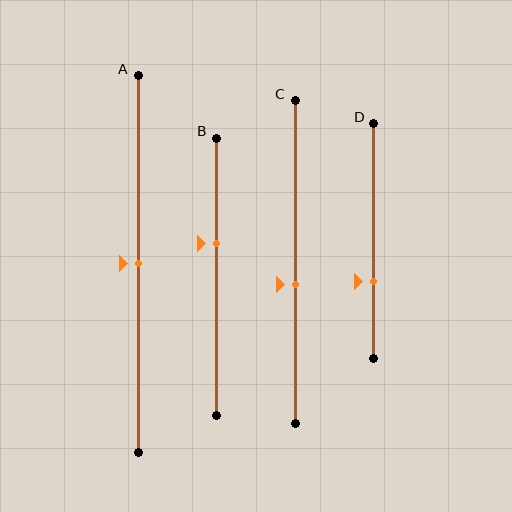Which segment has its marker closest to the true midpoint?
Segment A has its marker closest to the true midpoint.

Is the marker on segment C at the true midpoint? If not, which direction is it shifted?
No, the marker on segment C is shifted downward by about 7% of the segment length.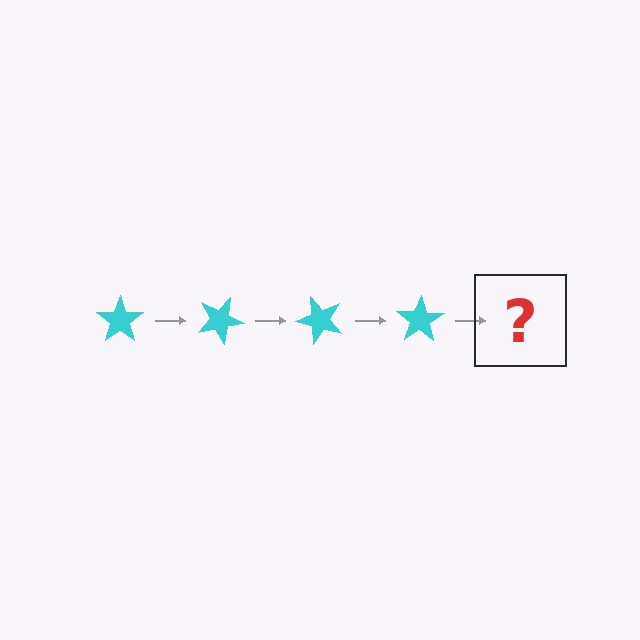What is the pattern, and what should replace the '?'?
The pattern is that the star rotates 25 degrees each step. The '?' should be a cyan star rotated 100 degrees.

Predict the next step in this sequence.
The next step is a cyan star rotated 100 degrees.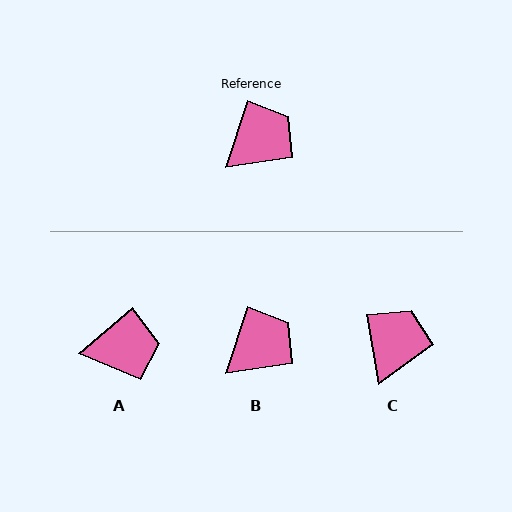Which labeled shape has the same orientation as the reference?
B.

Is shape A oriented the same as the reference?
No, it is off by about 31 degrees.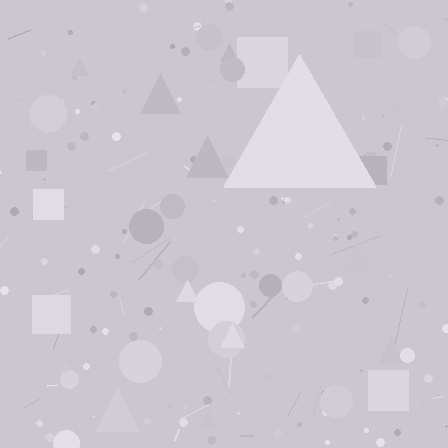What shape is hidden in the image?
A triangle is hidden in the image.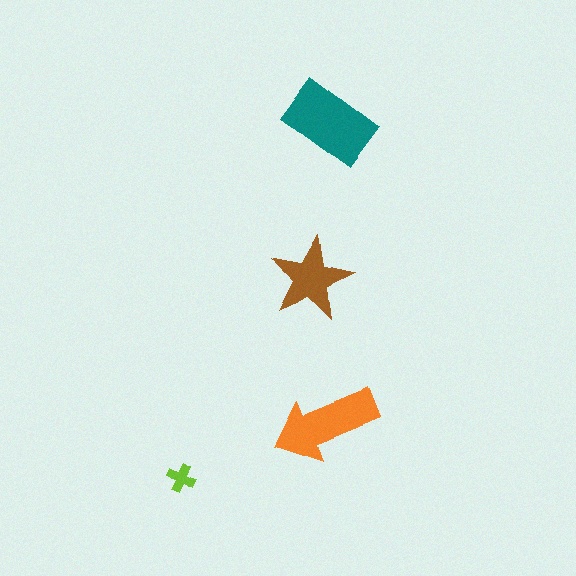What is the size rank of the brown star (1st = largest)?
3rd.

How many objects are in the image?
There are 4 objects in the image.